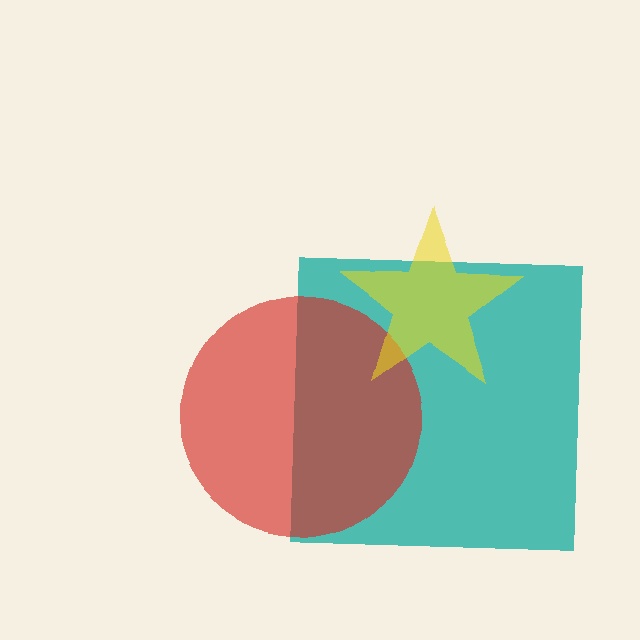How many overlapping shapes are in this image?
There are 3 overlapping shapes in the image.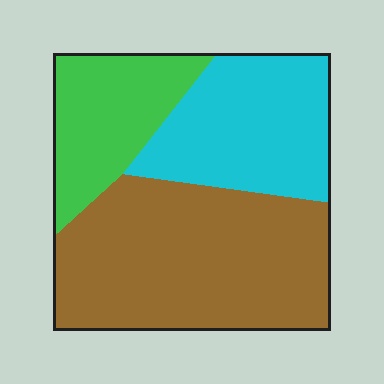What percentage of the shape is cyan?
Cyan takes up between a sixth and a third of the shape.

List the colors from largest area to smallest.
From largest to smallest: brown, cyan, green.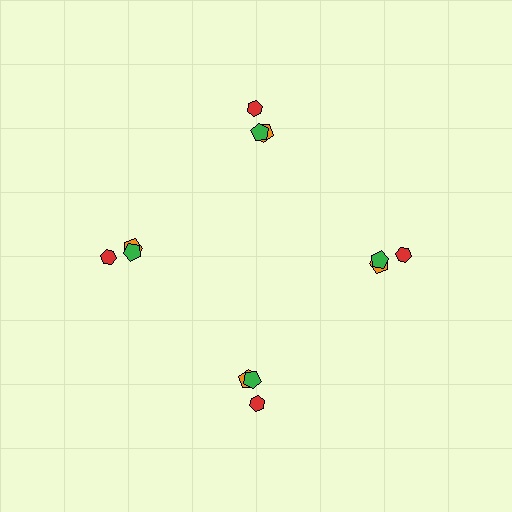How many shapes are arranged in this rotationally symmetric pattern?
There are 12 shapes, arranged in 4 groups of 3.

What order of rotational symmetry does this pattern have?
This pattern has 4-fold rotational symmetry.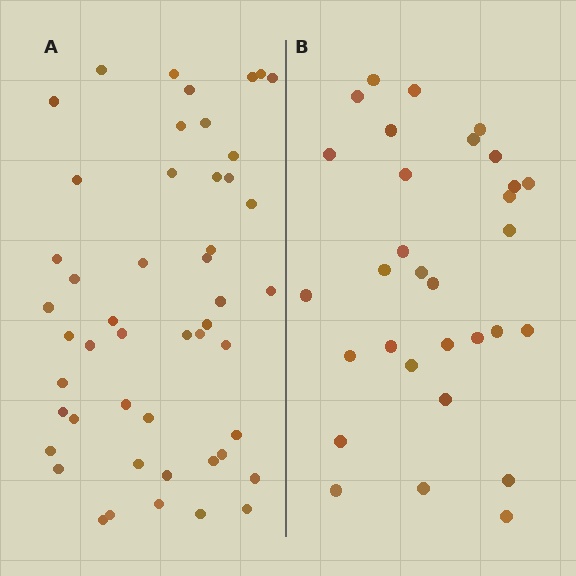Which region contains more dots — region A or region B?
Region A (the left region) has more dots.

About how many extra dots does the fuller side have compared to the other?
Region A has approximately 20 more dots than region B.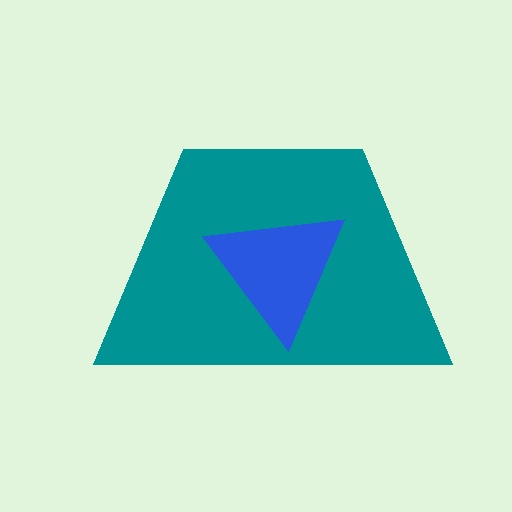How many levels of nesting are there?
2.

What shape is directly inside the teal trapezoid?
The blue triangle.